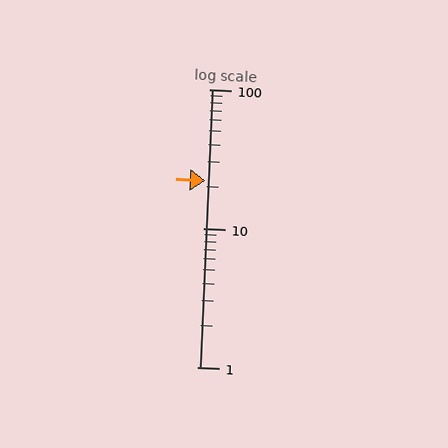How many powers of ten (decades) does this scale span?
The scale spans 2 decades, from 1 to 100.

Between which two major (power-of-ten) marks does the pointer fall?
The pointer is between 10 and 100.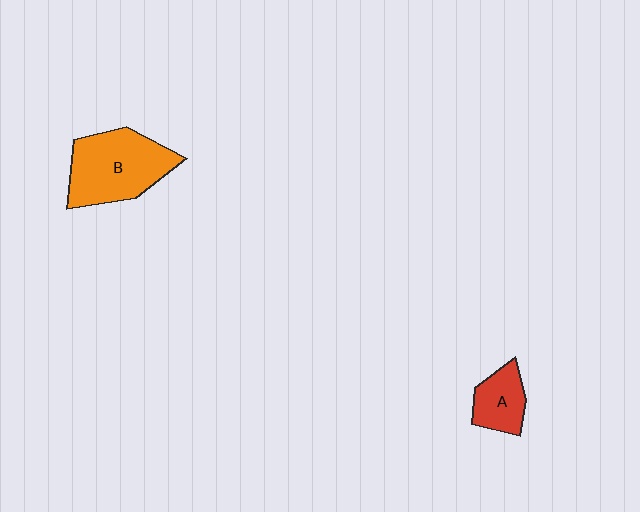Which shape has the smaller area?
Shape A (red).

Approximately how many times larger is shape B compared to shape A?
Approximately 2.2 times.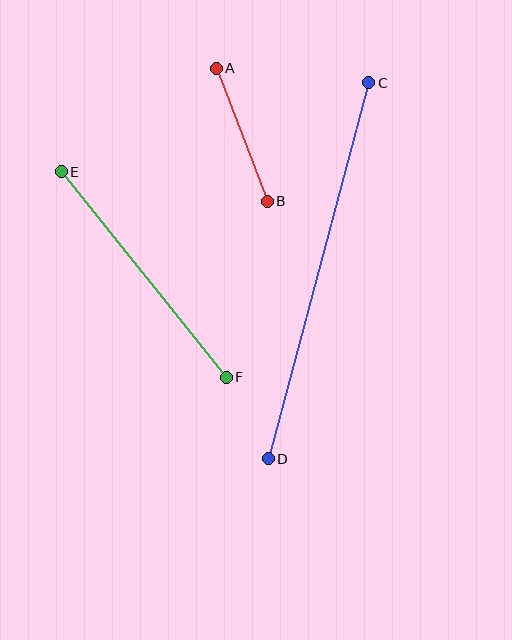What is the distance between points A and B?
The distance is approximately 142 pixels.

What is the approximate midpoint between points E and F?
The midpoint is at approximately (144, 274) pixels.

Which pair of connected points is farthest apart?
Points C and D are farthest apart.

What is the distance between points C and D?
The distance is approximately 389 pixels.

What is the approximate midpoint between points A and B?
The midpoint is at approximately (242, 135) pixels.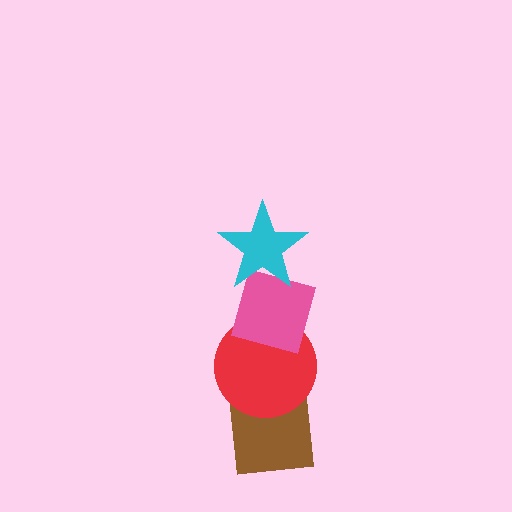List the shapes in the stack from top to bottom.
From top to bottom: the cyan star, the pink diamond, the red circle, the brown square.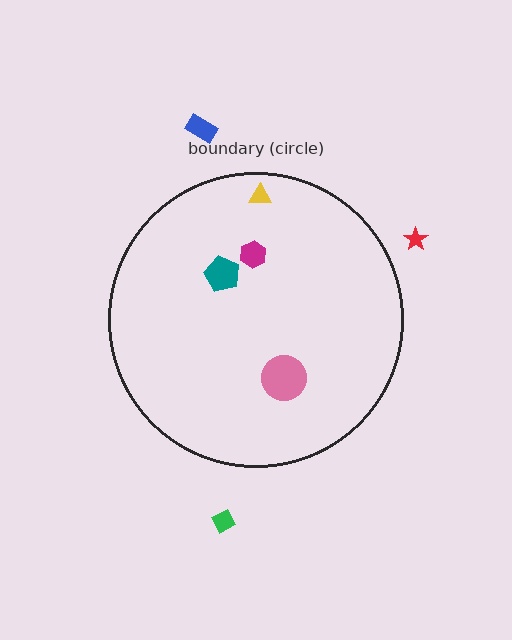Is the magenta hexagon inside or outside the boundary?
Inside.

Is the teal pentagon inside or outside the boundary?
Inside.